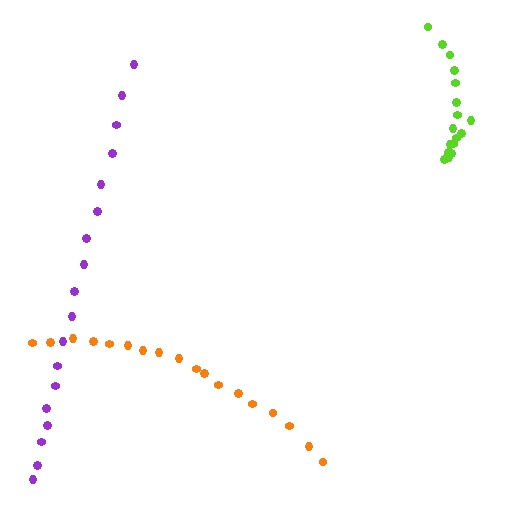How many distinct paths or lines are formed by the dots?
There are 3 distinct paths.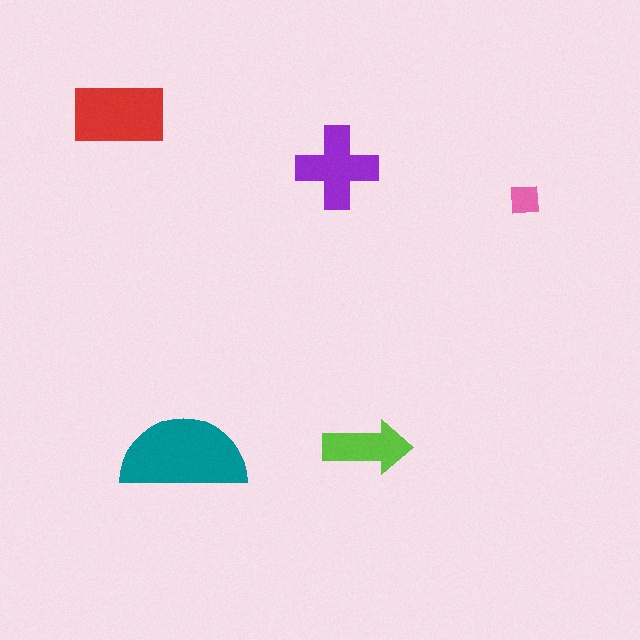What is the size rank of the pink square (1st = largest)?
5th.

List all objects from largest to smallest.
The teal semicircle, the red rectangle, the purple cross, the lime arrow, the pink square.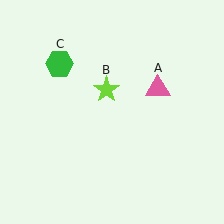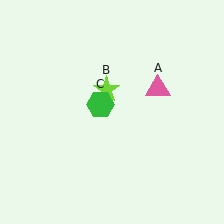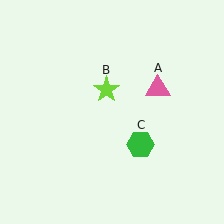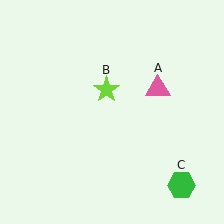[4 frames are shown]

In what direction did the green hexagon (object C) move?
The green hexagon (object C) moved down and to the right.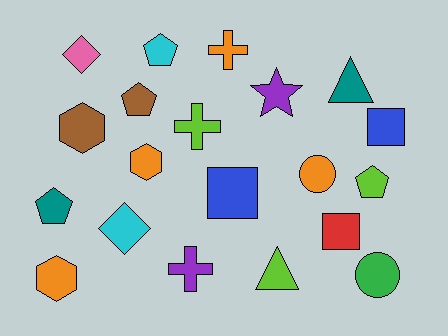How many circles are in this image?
There are 2 circles.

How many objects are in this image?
There are 20 objects.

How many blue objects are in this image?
There are 2 blue objects.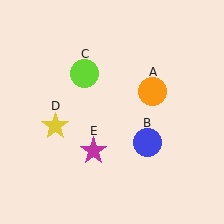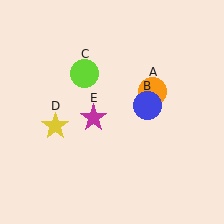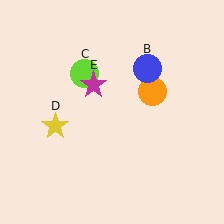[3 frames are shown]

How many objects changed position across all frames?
2 objects changed position: blue circle (object B), magenta star (object E).